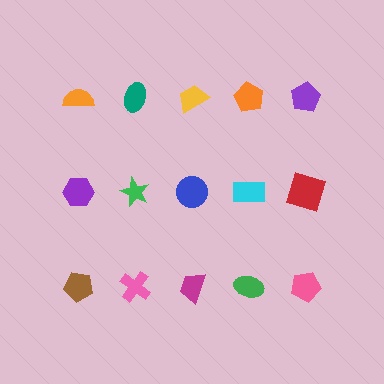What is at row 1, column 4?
An orange pentagon.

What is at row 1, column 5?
A purple pentagon.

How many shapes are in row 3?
5 shapes.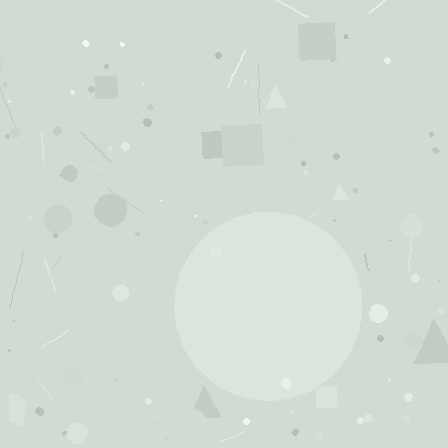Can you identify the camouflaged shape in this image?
The camouflaged shape is a circle.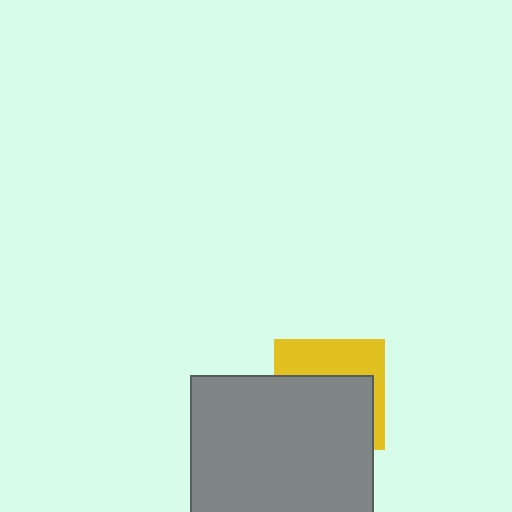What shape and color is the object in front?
The object in front is a gray square.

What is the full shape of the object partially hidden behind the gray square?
The partially hidden object is a yellow square.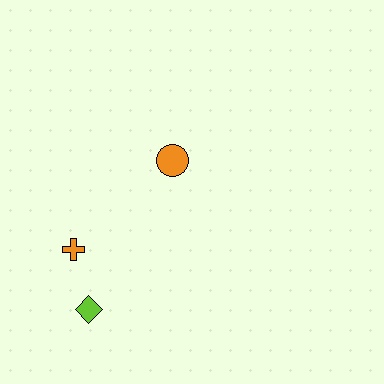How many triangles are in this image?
There are no triangles.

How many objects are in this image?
There are 3 objects.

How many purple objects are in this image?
There are no purple objects.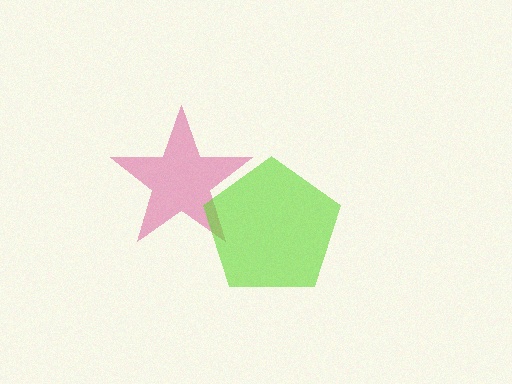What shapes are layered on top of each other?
The layered shapes are: a magenta star, a lime pentagon.